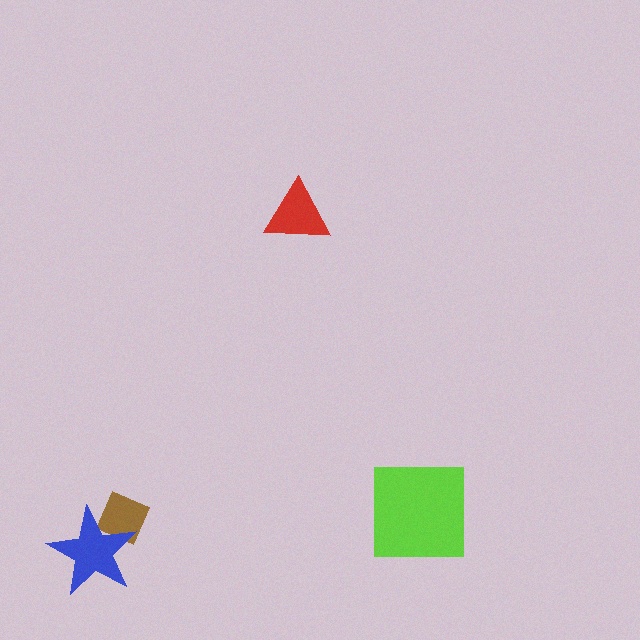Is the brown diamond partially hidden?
Yes, it is partially covered by another shape.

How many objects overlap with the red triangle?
0 objects overlap with the red triangle.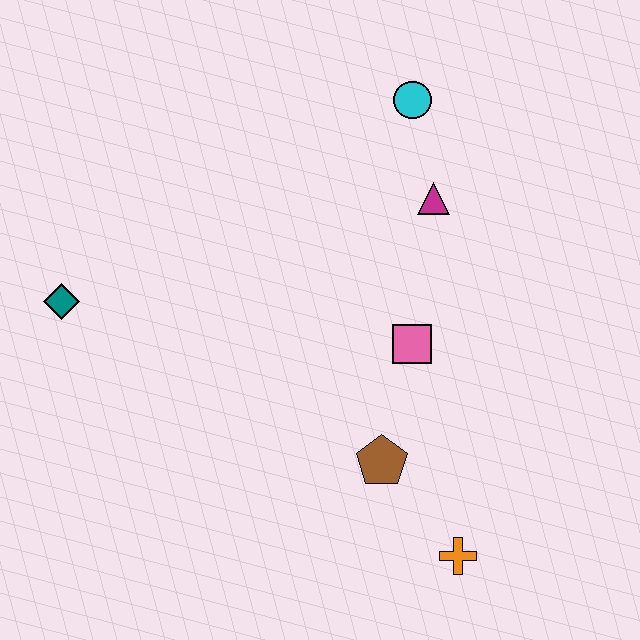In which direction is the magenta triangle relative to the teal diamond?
The magenta triangle is to the right of the teal diamond.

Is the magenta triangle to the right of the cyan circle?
Yes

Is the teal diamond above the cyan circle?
No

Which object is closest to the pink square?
The brown pentagon is closest to the pink square.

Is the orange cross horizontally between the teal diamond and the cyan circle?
No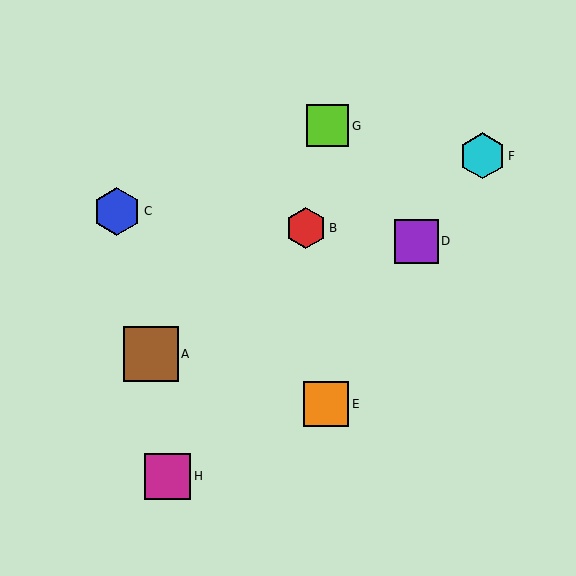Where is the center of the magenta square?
The center of the magenta square is at (168, 476).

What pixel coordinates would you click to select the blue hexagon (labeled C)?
Click at (117, 211) to select the blue hexagon C.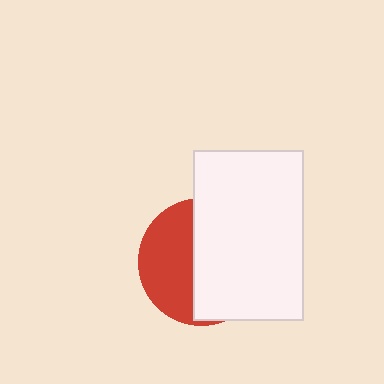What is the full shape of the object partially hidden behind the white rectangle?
The partially hidden object is a red circle.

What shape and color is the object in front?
The object in front is a white rectangle.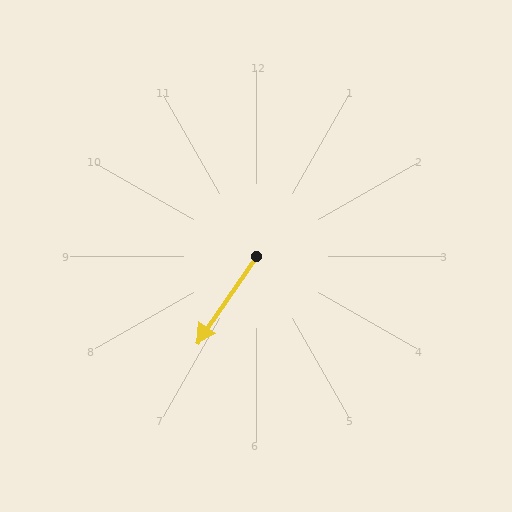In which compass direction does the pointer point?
Southwest.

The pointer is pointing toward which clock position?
Roughly 7 o'clock.